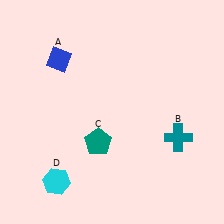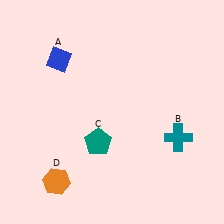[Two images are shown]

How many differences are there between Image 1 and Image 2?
There is 1 difference between the two images.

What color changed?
The hexagon (D) changed from cyan in Image 1 to orange in Image 2.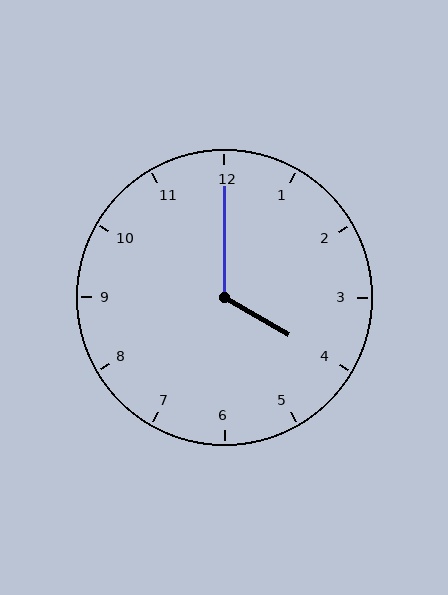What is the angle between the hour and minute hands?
Approximately 120 degrees.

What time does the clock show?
4:00.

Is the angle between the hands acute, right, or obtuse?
It is obtuse.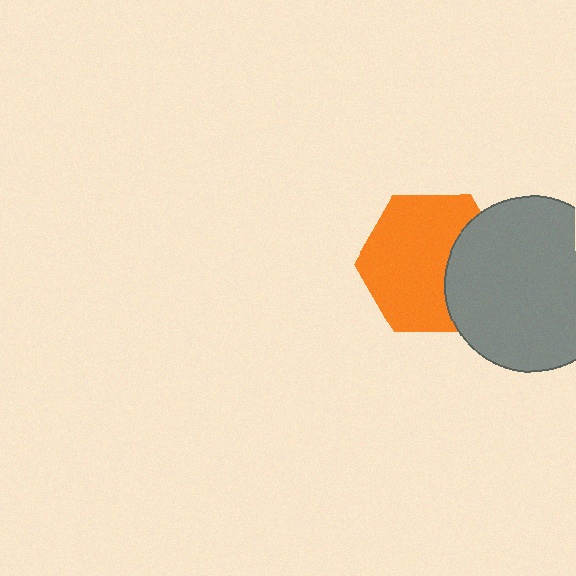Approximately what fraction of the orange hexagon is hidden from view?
Roughly 30% of the orange hexagon is hidden behind the gray circle.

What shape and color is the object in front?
The object in front is a gray circle.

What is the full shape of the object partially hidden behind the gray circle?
The partially hidden object is an orange hexagon.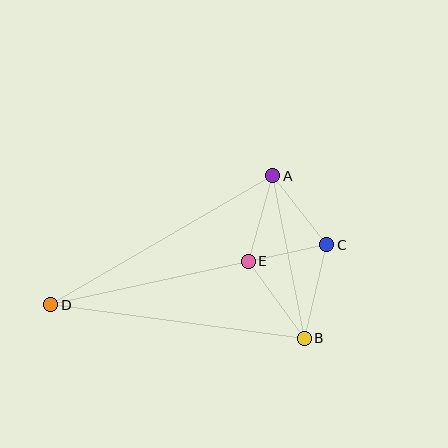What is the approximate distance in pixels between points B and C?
The distance between B and C is approximately 96 pixels.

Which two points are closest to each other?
Points C and E are closest to each other.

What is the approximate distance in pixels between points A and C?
The distance between A and C is approximately 88 pixels.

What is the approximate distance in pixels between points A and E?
The distance between A and E is approximately 89 pixels.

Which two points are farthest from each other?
Points C and D are farthest from each other.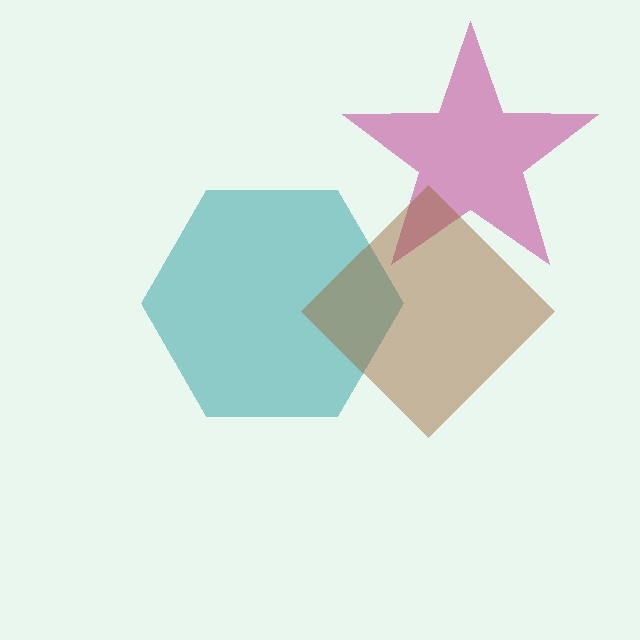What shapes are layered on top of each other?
The layered shapes are: a teal hexagon, a magenta star, a brown diamond.